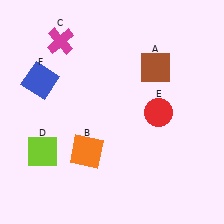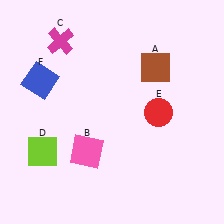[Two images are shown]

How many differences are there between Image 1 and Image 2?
There is 1 difference between the two images.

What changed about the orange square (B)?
In Image 1, B is orange. In Image 2, it changed to pink.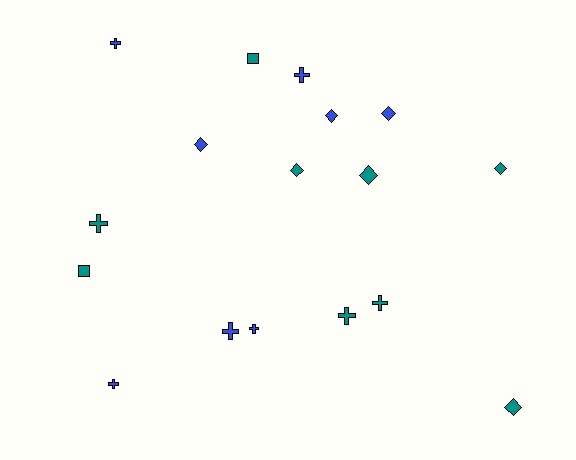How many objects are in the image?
There are 17 objects.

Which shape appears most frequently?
Cross, with 8 objects.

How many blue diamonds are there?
There are 3 blue diamonds.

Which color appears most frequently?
Teal, with 9 objects.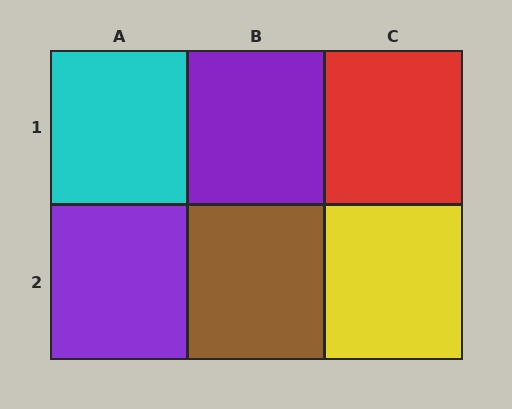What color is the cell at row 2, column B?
Brown.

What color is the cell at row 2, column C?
Yellow.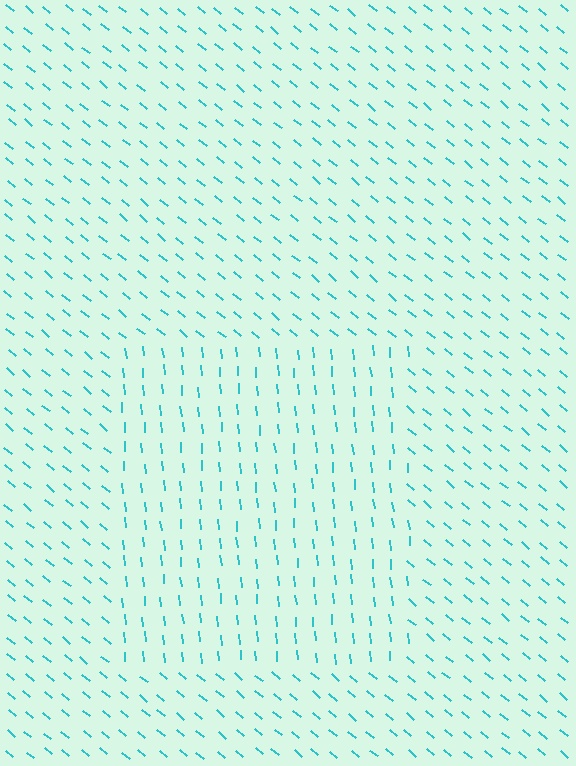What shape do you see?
I see a rectangle.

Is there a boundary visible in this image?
Yes, there is a texture boundary formed by a change in line orientation.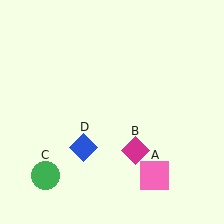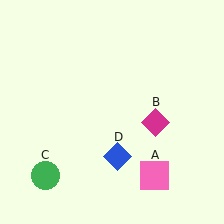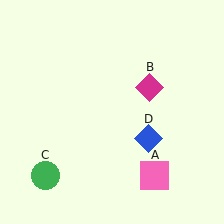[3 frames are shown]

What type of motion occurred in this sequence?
The magenta diamond (object B), blue diamond (object D) rotated counterclockwise around the center of the scene.